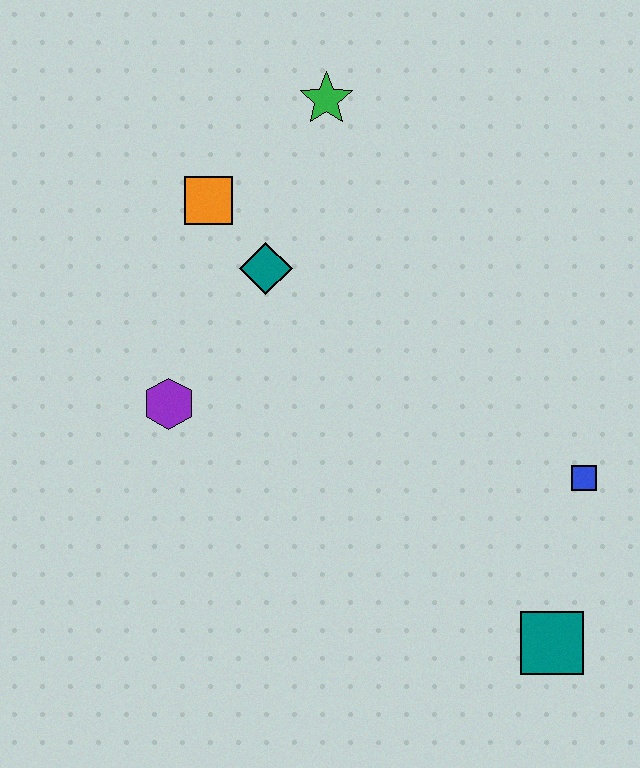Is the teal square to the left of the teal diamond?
No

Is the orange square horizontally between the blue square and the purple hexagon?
Yes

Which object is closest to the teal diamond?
The orange square is closest to the teal diamond.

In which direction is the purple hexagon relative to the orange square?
The purple hexagon is below the orange square.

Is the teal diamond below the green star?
Yes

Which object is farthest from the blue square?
The orange square is farthest from the blue square.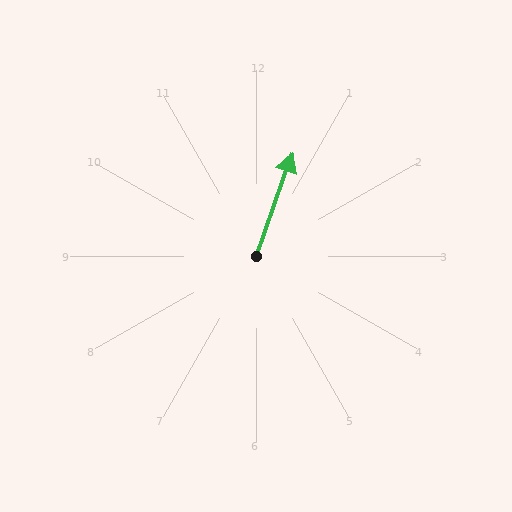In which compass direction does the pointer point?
North.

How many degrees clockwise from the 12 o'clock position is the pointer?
Approximately 19 degrees.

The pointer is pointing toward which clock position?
Roughly 1 o'clock.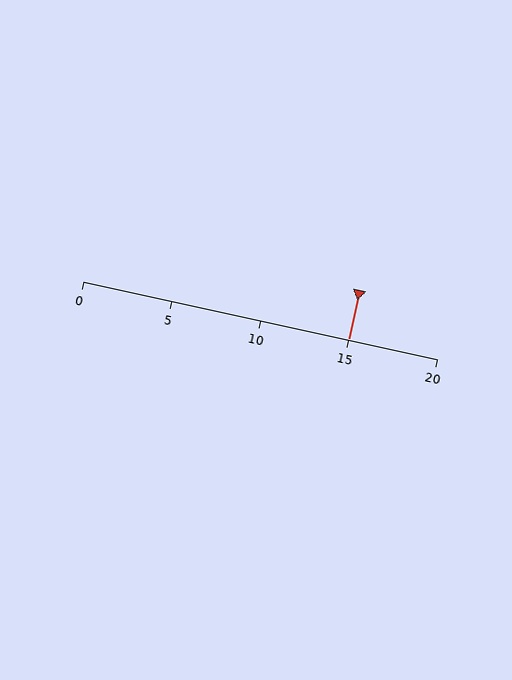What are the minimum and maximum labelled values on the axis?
The axis runs from 0 to 20.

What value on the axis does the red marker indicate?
The marker indicates approximately 15.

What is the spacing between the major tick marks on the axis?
The major ticks are spaced 5 apart.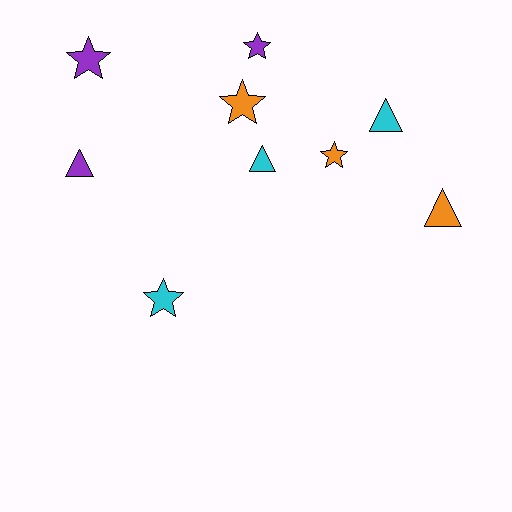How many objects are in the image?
There are 9 objects.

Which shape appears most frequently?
Star, with 5 objects.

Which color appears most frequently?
Purple, with 3 objects.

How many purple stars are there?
There are 2 purple stars.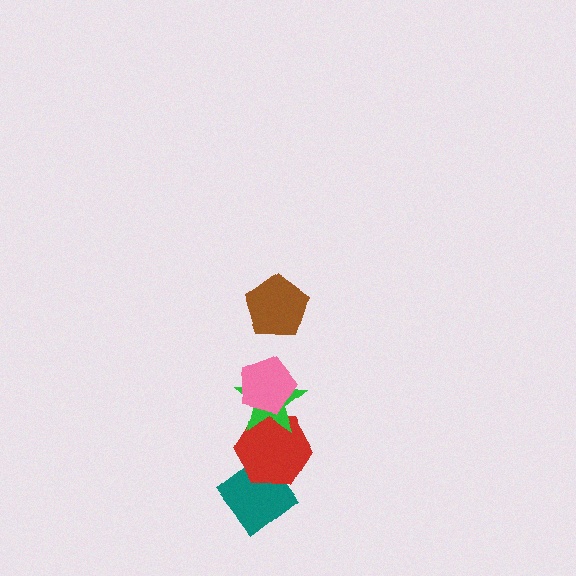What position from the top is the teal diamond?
The teal diamond is 5th from the top.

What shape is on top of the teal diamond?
The red hexagon is on top of the teal diamond.